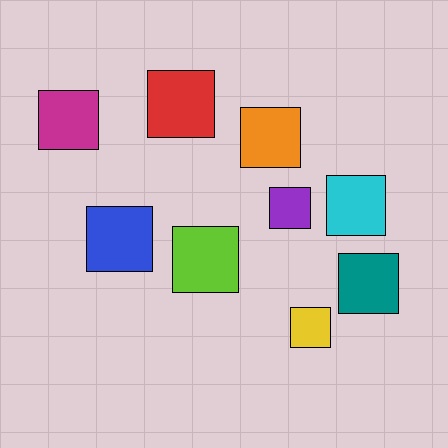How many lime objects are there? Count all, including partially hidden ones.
There is 1 lime object.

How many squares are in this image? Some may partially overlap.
There are 9 squares.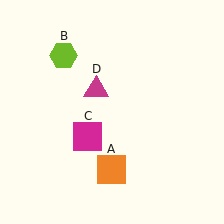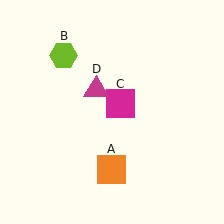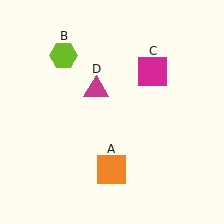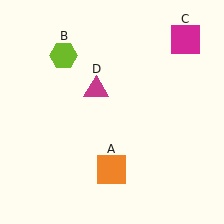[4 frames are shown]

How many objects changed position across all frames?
1 object changed position: magenta square (object C).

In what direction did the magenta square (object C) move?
The magenta square (object C) moved up and to the right.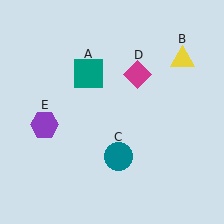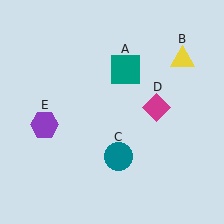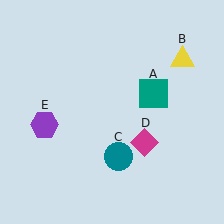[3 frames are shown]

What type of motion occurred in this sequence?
The teal square (object A), magenta diamond (object D) rotated clockwise around the center of the scene.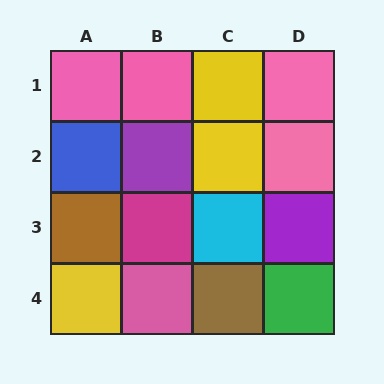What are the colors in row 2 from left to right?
Blue, purple, yellow, pink.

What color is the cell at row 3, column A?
Brown.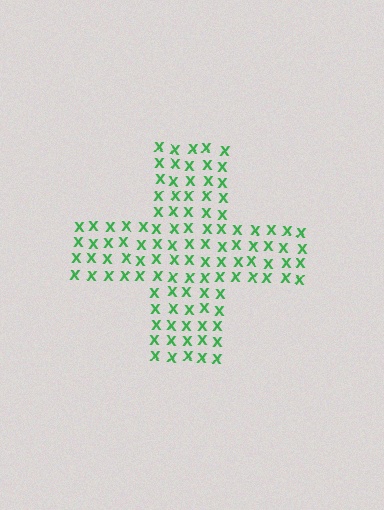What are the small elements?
The small elements are letter X's.